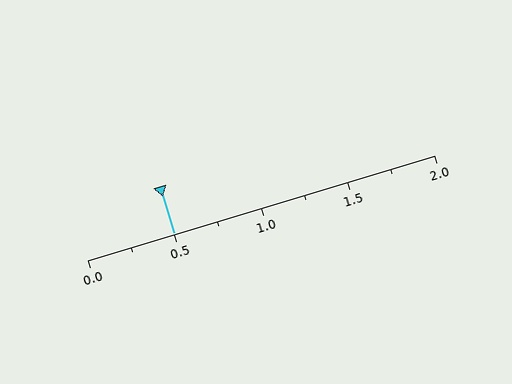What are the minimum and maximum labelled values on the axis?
The axis runs from 0.0 to 2.0.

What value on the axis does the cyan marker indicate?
The marker indicates approximately 0.5.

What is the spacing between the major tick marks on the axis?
The major ticks are spaced 0.5 apart.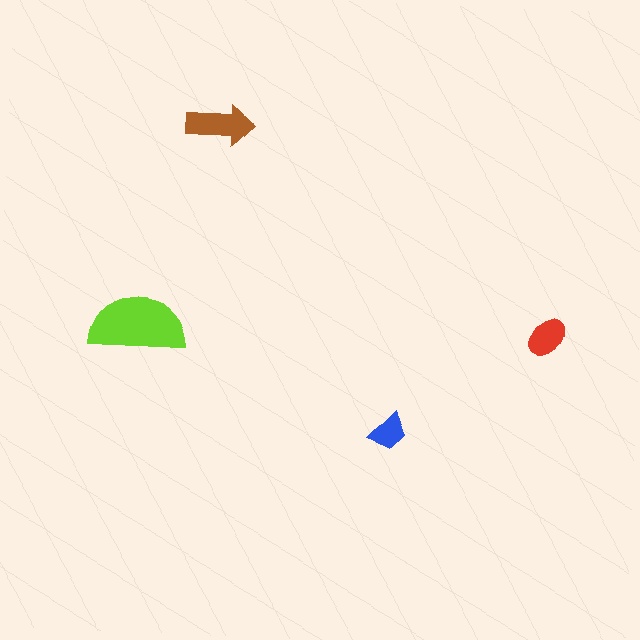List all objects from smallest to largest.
The blue trapezoid, the red ellipse, the brown arrow, the lime semicircle.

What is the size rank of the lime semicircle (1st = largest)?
1st.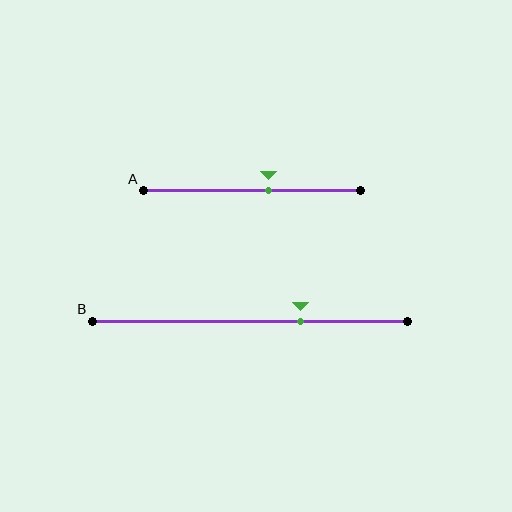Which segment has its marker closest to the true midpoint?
Segment A has its marker closest to the true midpoint.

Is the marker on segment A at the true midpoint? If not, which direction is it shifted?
No, the marker on segment A is shifted to the right by about 8% of the segment length.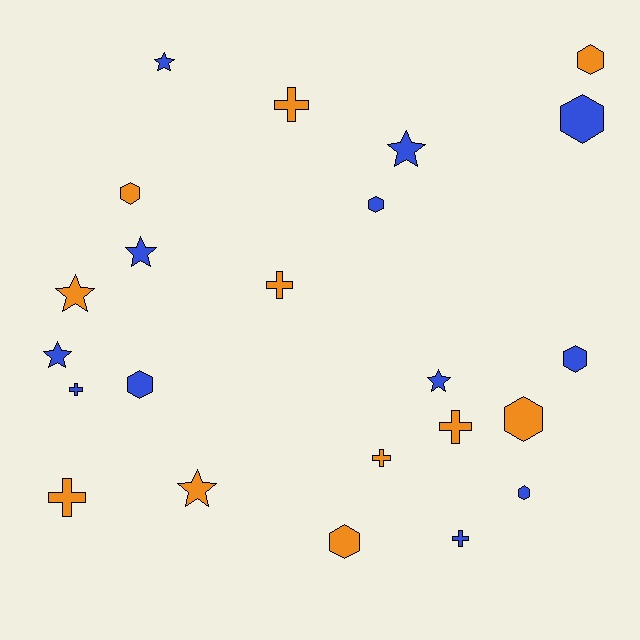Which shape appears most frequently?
Hexagon, with 9 objects.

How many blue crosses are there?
There are 2 blue crosses.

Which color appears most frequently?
Blue, with 12 objects.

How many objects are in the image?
There are 23 objects.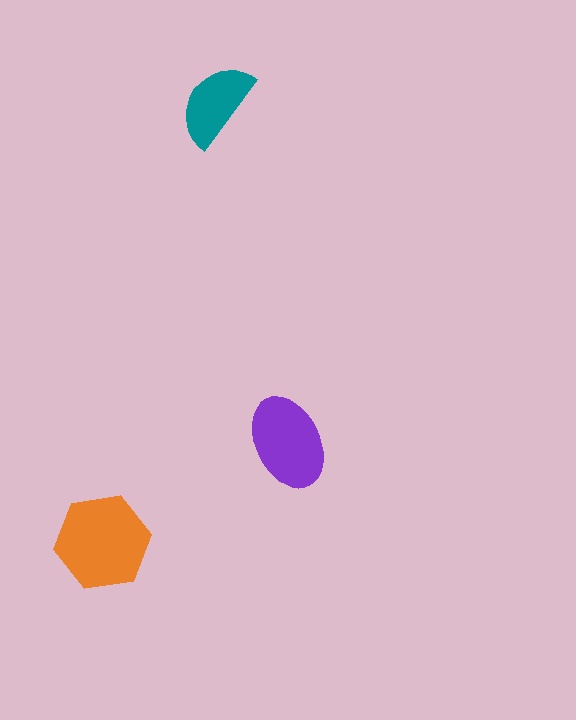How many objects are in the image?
There are 3 objects in the image.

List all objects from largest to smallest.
The orange hexagon, the purple ellipse, the teal semicircle.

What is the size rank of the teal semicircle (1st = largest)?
3rd.